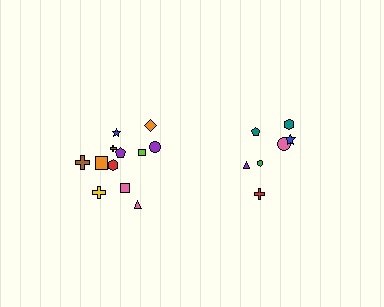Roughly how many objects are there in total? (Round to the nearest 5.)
Roughly 20 objects in total.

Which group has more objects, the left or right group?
The left group.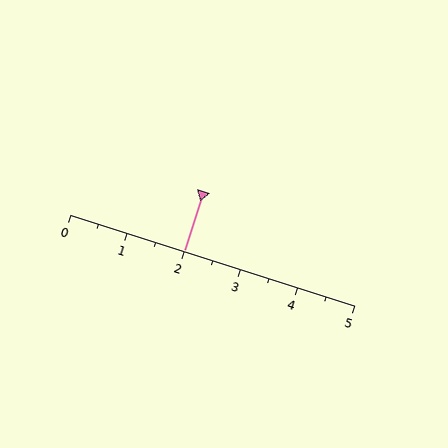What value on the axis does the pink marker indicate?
The marker indicates approximately 2.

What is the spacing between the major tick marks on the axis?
The major ticks are spaced 1 apart.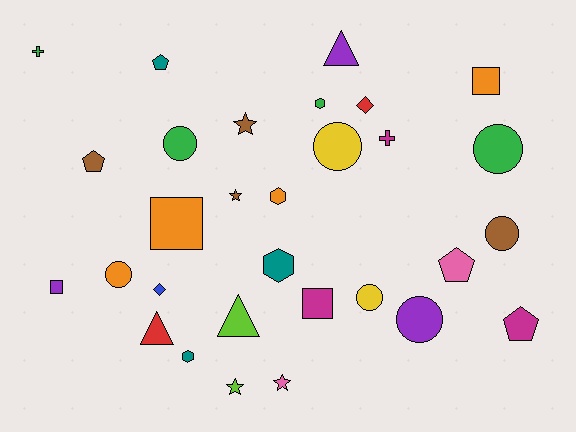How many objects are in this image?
There are 30 objects.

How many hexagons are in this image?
There are 4 hexagons.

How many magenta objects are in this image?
There are 3 magenta objects.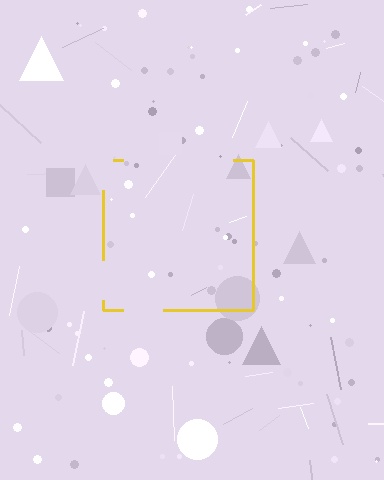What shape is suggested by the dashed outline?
The dashed outline suggests a square.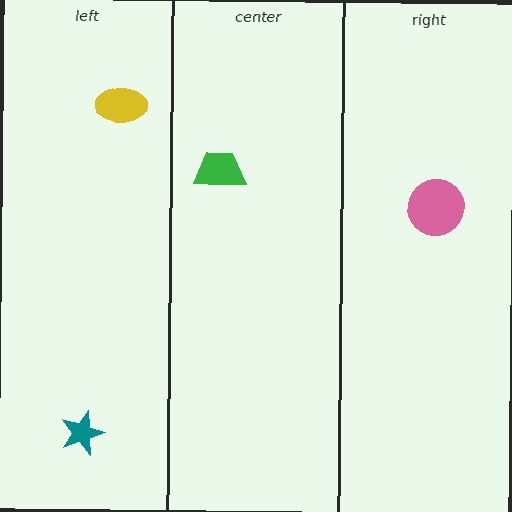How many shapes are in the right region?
1.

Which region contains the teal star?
The left region.